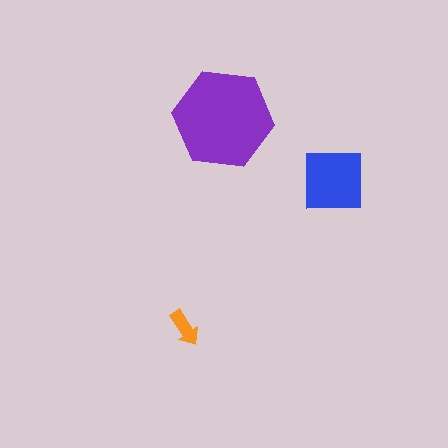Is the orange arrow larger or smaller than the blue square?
Smaller.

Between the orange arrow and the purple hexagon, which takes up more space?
The purple hexagon.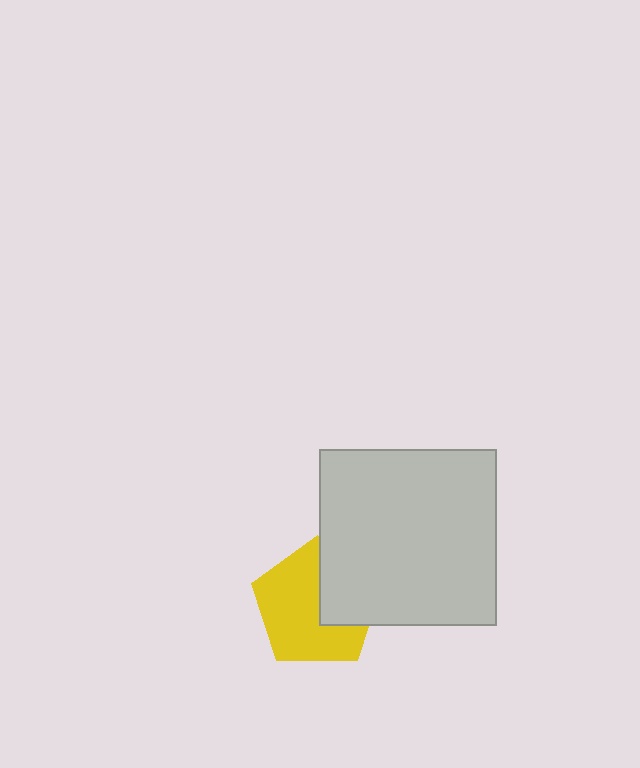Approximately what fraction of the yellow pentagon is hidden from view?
Roughly 34% of the yellow pentagon is hidden behind the light gray square.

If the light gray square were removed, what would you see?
You would see the complete yellow pentagon.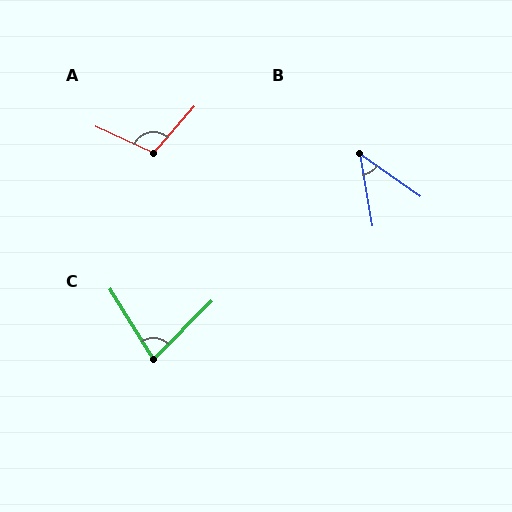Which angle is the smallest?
B, at approximately 45 degrees.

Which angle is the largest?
A, at approximately 106 degrees.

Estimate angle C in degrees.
Approximately 77 degrees.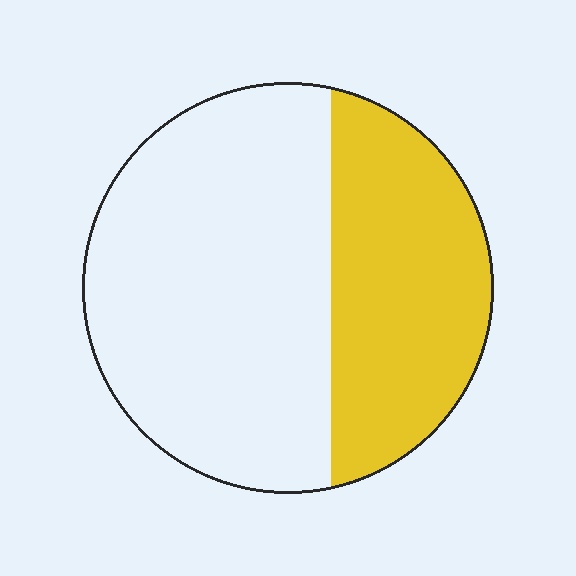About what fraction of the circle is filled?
About three eighths (3/8).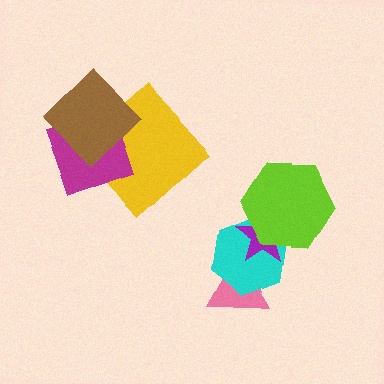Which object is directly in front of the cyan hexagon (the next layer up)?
The purple star is directly in front of the cyan hexagon.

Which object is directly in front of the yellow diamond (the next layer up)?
The magenta diamond is directly in front of the yellow diamond.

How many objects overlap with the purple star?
3 objects overlap with the purple star.